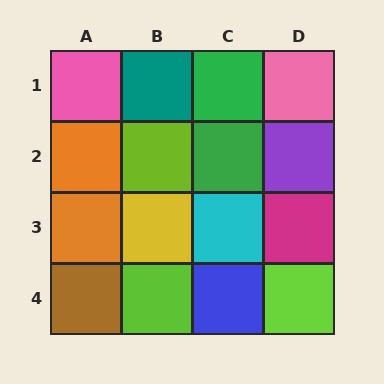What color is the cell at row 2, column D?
Purple.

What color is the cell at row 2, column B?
Lime.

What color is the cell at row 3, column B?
Yellow.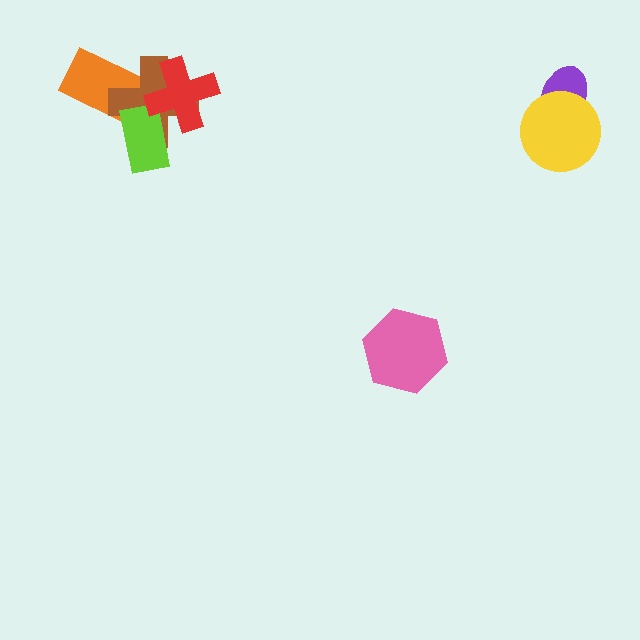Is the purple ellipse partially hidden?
Yes, it is partially covered by another shape.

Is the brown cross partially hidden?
Yes, it is partially covered by another shape.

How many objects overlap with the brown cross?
3 objects overlap with the brown cross.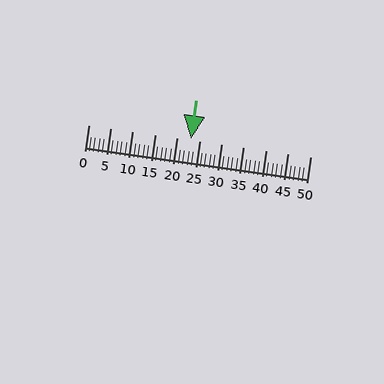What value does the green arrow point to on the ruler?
The green arrow points to approximately 23.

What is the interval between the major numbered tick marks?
The major tick marks are spaced 5 units apart.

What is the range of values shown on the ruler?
The ruler shows values from 0 to 50.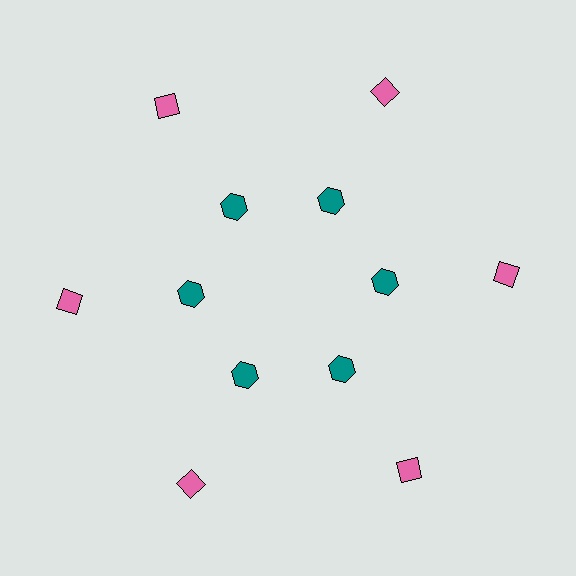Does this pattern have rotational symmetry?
Yes, this pattern has 6-fold rotational symmetry. It looks the same after rotating 60 degrees around the center.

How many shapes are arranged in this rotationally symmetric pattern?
There are 12 shapes, arranged in 6 groups of 2.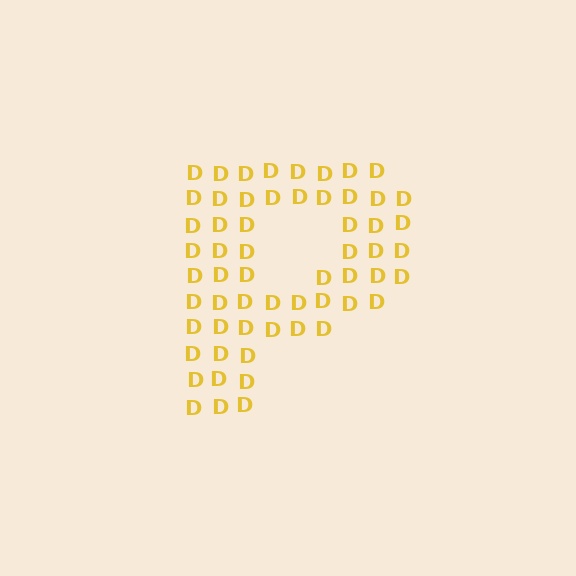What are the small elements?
The small elements are letter D's.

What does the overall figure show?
The overall figure shows the letter P.